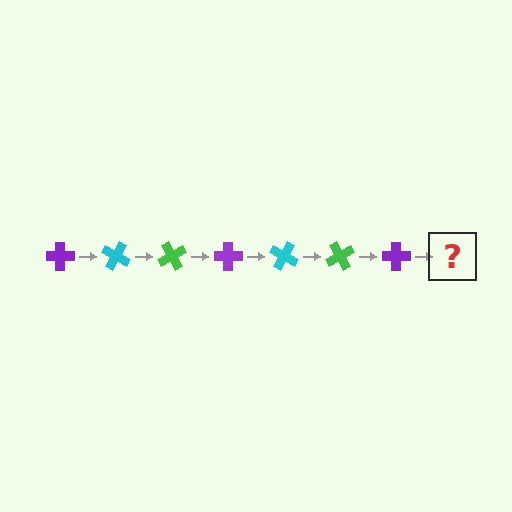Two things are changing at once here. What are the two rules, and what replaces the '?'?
The two rules are that it rotates 30 degrees each step and the color cycles through purple, cyan, and green. The '?' should be a cyan cross, rotated 210 degrees from the start.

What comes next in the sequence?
The next element should be a cyan cross, rotated 210 degrees from the start.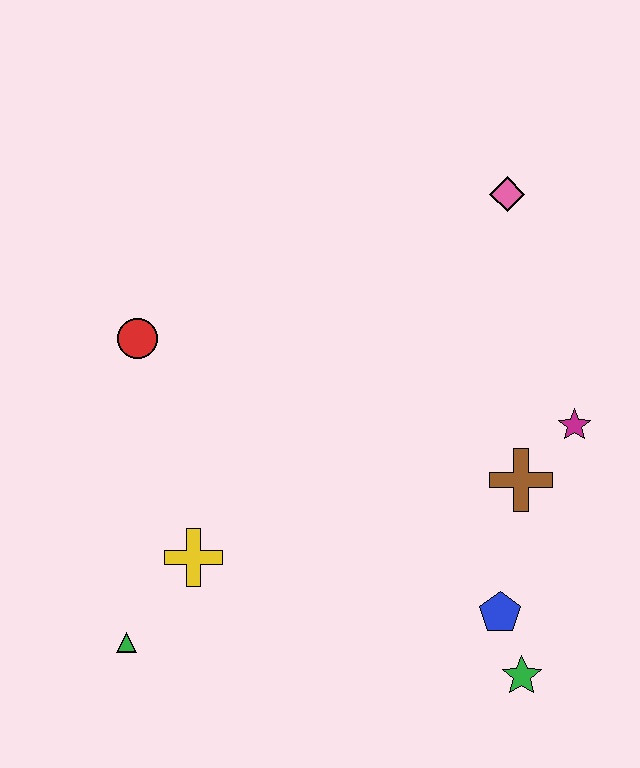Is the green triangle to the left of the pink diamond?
Yes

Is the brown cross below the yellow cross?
No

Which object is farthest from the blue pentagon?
The red circle is farthest from the blue pentagon.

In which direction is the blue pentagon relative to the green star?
The blue pentagon is above the green star.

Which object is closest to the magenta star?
The brown cross is closest to the magenta star.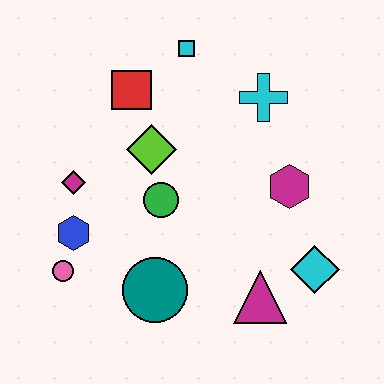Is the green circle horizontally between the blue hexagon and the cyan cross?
Yes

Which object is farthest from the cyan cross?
The pink circle is farthest from the cyan cross.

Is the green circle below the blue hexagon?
No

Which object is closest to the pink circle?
The blue hexagon is closest to the pink circle.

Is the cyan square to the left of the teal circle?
No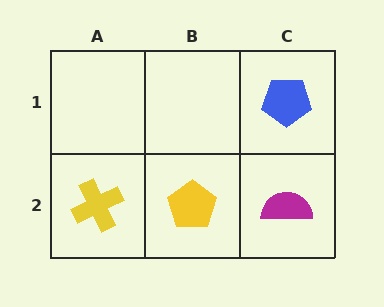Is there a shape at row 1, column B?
No, that cell is empty.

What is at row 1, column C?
A blue pentagon.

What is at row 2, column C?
A magenta semicircle.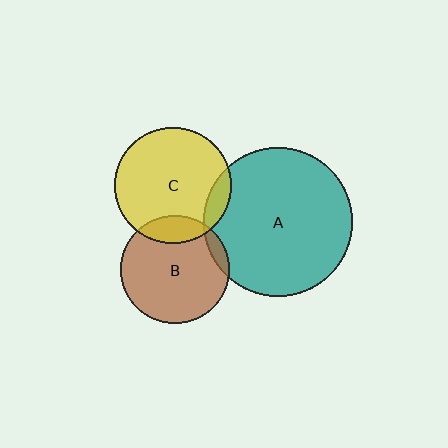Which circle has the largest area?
Circle A (teal).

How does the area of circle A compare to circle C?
Approximately 1.7 times.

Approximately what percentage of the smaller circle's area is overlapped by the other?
Approximately 10%.